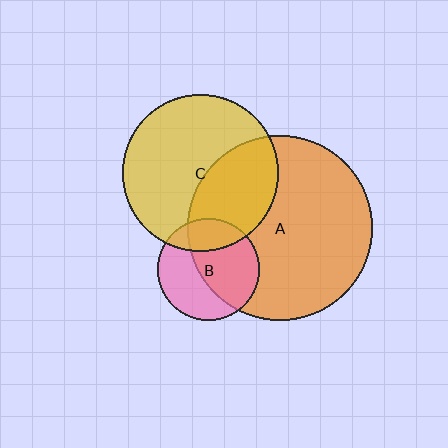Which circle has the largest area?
Circle A (orange).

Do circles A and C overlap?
Yes.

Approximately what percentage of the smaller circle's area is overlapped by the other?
Approximately 40%.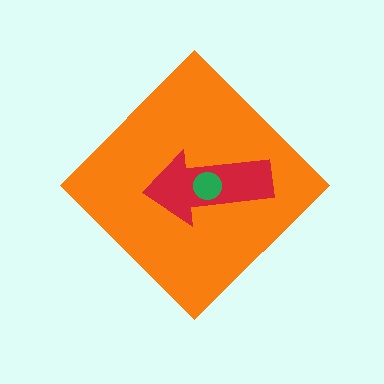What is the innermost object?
The green circle.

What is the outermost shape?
The orange diamond.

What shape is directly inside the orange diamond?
The red arrow.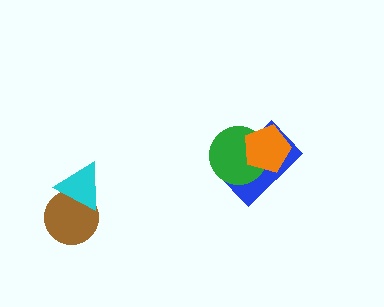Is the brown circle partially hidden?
Yes, it is partially covered by another shape.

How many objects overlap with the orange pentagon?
2 objects overlap with the orange pentagon.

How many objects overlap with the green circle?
2 objects overlap with the green circle.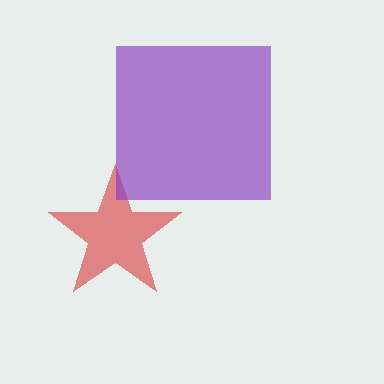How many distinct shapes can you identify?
There are 2 distinct shapes: a red star, a purple square.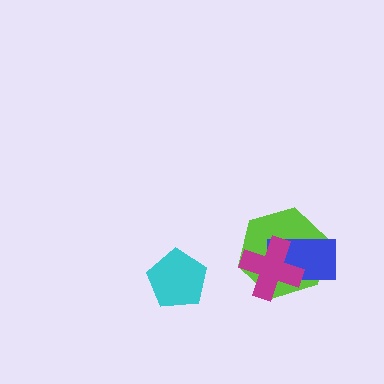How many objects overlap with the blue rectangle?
2 objects overlap with the blue rectangle.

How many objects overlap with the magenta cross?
2 objects overlap with the magenta cross.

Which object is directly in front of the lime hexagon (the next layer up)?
The blue rectangle is directly in front of the lime hexagon.